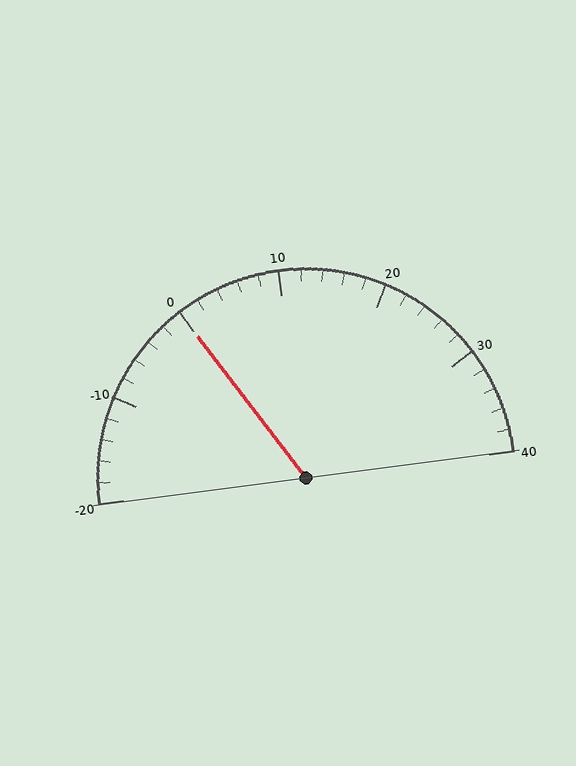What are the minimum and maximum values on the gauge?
The gauge ranges from -20 to 40.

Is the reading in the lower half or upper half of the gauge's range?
The reading is in the lower half of the range (-20 to 40).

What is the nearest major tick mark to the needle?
The nearest major tick mark is 0.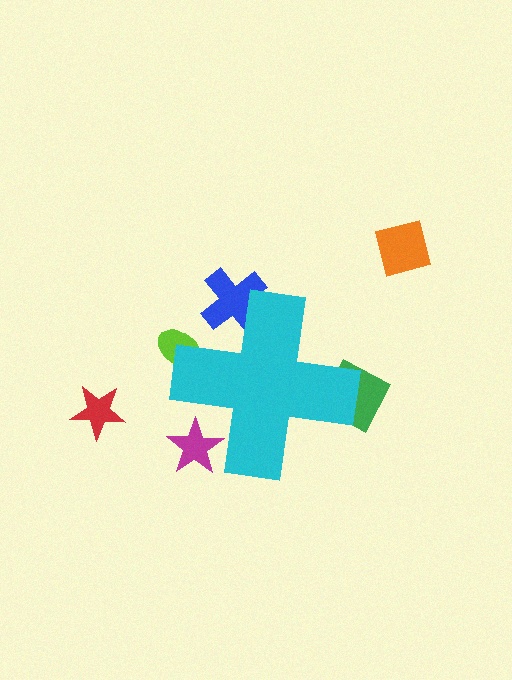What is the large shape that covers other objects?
A cyan cross.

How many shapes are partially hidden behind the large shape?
4 shapes are partially hidden.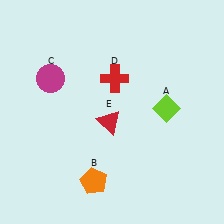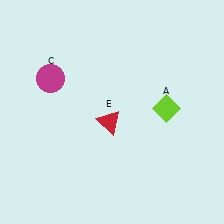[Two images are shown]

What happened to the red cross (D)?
The red cross (D) was removed in Image 2. It was in the top-right area of Image 1.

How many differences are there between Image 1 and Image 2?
There are 2 differences between the two images.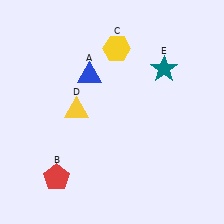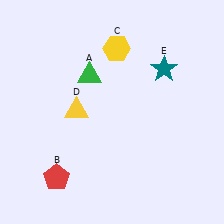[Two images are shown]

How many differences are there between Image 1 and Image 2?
There is 1 difference between the two images.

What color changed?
The triangle (A) changed from blue in Image 1 to green in Image 2.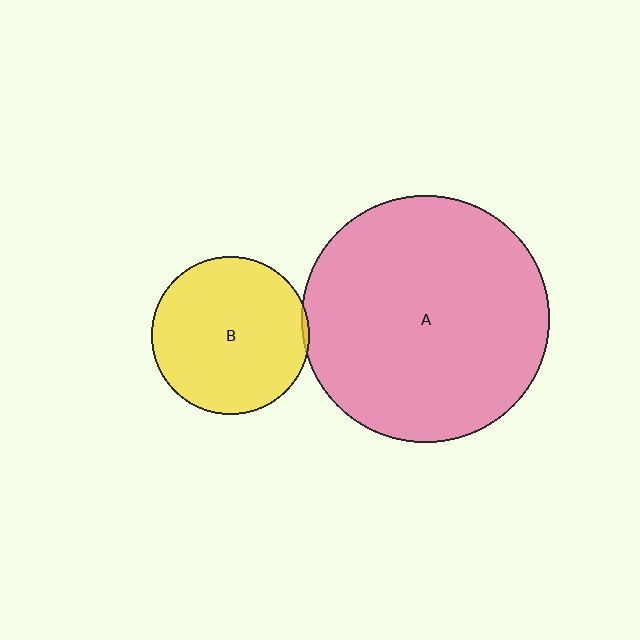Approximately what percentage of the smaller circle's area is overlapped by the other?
Approximately 5%.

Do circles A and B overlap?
Yes.